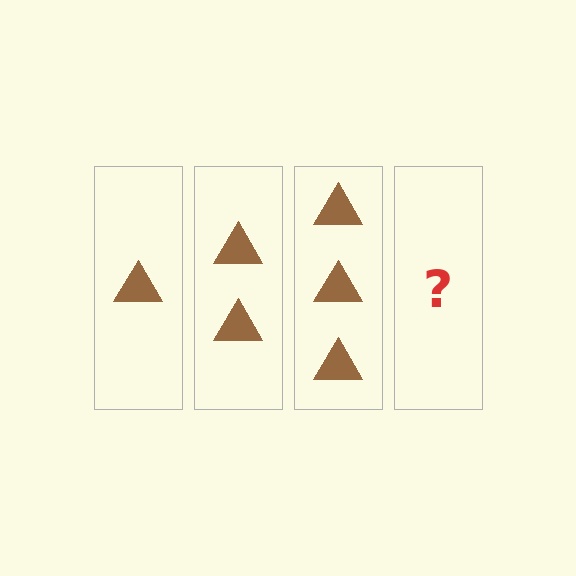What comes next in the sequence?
The next element should be 4 triangles.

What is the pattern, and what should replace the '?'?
The pattern is that each step adds one more triangle. The '?' should be 4 triangles.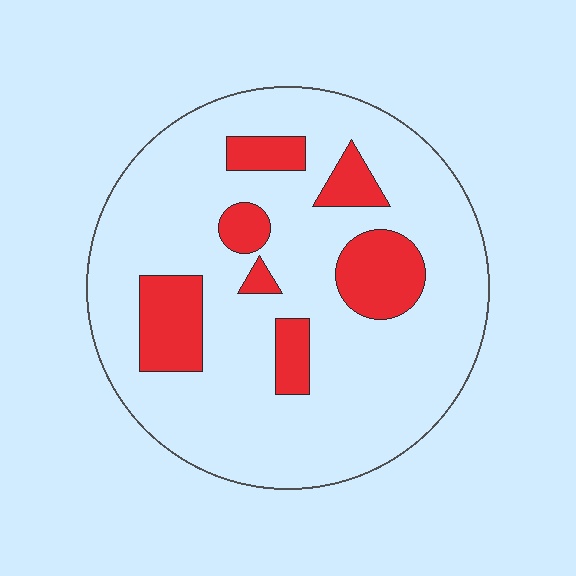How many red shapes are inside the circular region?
7.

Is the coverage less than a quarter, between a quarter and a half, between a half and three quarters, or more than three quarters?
Less than a quarter.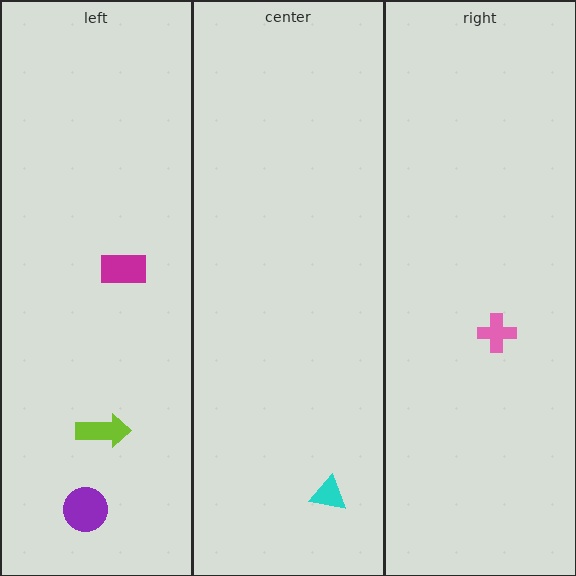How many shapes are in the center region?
1.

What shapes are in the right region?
The pink cross.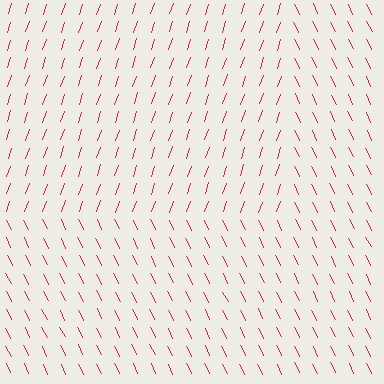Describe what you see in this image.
The image is filled with small red line segments. A rectangle region in the image has lines oriented differently from the surrounding lines, creating a visible texture boundary.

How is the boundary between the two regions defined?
The boundary is defined purely by a change in line orientation (approximately 45 degrees difference). All lines are the same color and thickness.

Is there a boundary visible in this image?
Yes, there is a texture boundary formed by a change in line orientation.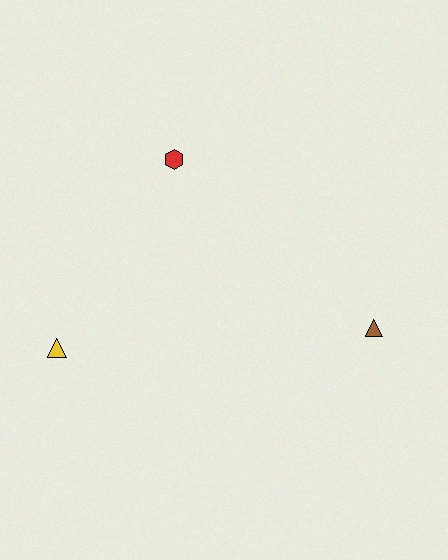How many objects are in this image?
There are 3 objects.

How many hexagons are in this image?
There is 1 hexagon.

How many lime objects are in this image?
There are no lime objects.